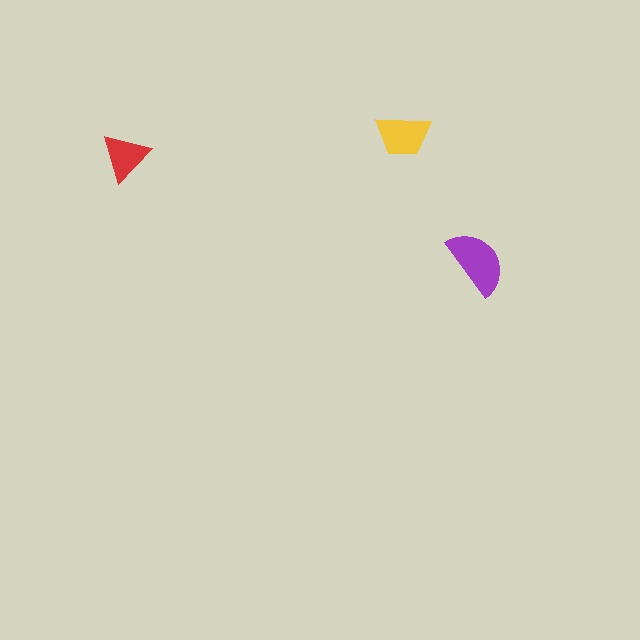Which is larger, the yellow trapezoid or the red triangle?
The yellow trapezoid.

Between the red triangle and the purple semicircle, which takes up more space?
The purple semicircle.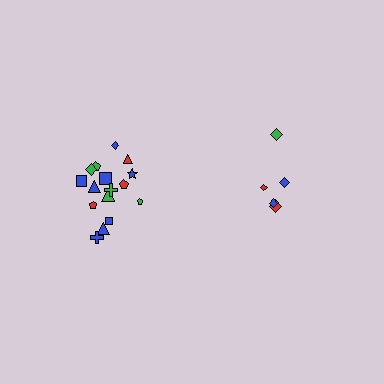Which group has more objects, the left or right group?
The left group.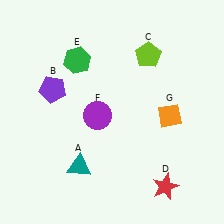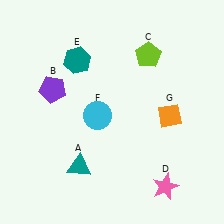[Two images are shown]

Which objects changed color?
D changed from red to pink. E changed from green to teal. F changed from purple to cyan.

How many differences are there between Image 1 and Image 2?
There are 3 differences between the two images.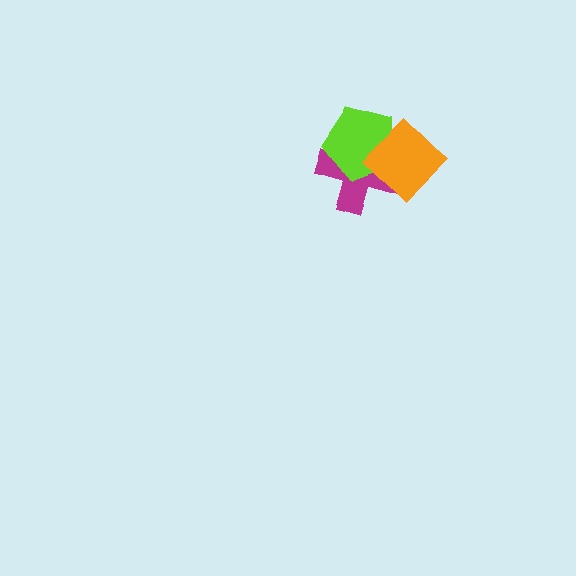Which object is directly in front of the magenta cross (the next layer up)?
The lime pentagon is directly in front of the magenta cross.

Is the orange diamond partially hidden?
No, no other shape covers it.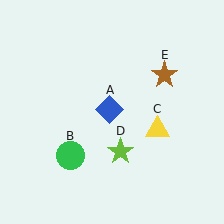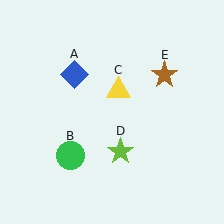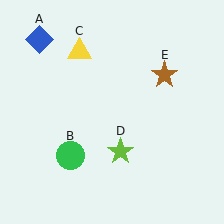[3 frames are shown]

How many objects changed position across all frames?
2 objects changed position: blue diamond (object A), yellow triangle (object C).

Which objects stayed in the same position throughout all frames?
Green circle (object B) and lime star (object D) and brown star (object E) remained stationary.